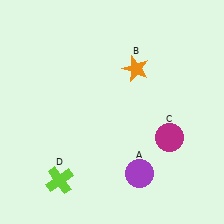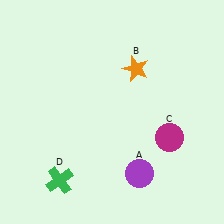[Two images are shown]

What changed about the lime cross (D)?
In Image 1, D is lime. In Image 2, it changed to green.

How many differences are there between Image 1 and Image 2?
There is 1 difference between the two images.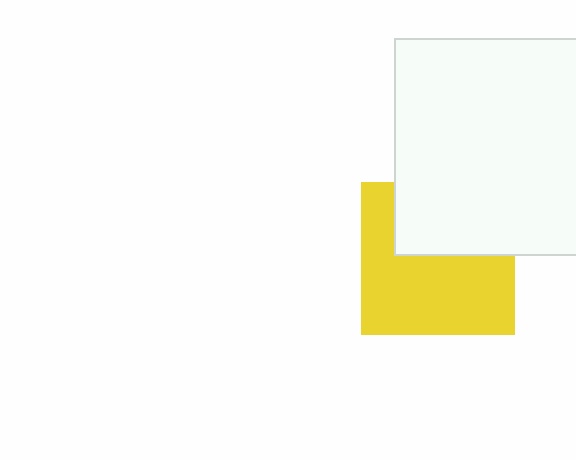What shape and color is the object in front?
The object in front is a white square.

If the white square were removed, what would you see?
You would see the complete yellow square.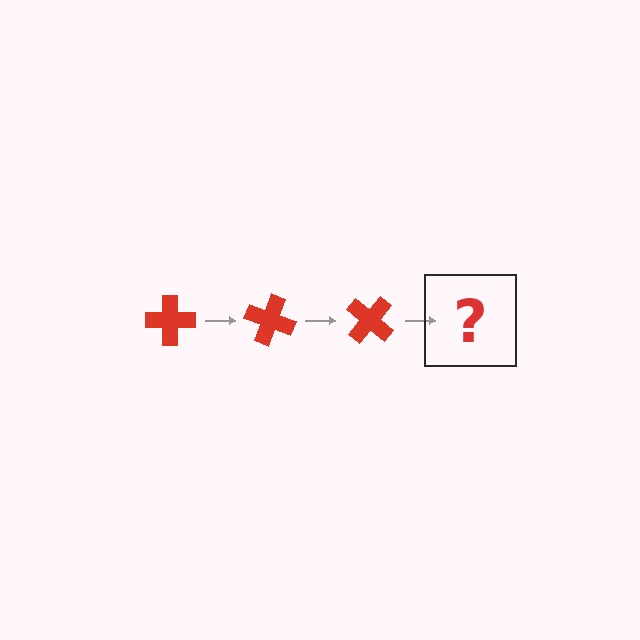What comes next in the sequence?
The next element should be a red cross rotated 60 degrees.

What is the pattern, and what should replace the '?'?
The pattern is that the cross rotates 20 degrees each step. The '?' should be a red cross rotated 60 degrees.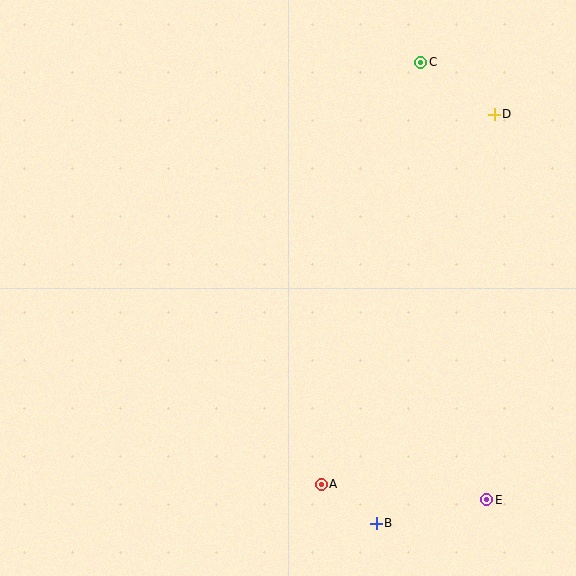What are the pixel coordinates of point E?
Point E is at (487, 500).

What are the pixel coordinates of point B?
Point B is at (376, 523).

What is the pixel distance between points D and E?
The distance between D and E is 386 pixels.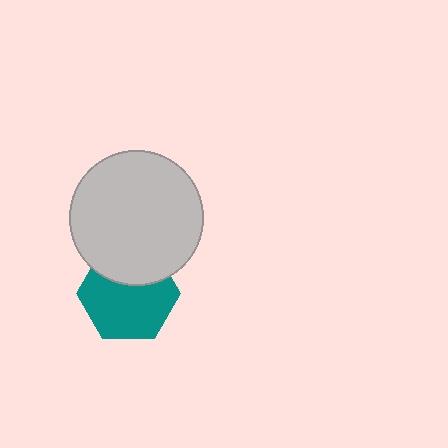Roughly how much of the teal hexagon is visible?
Most of it is visible (roughly 67%).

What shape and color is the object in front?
The object in front is a light gray circle.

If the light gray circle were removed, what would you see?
You would see the complete teal hexagon.